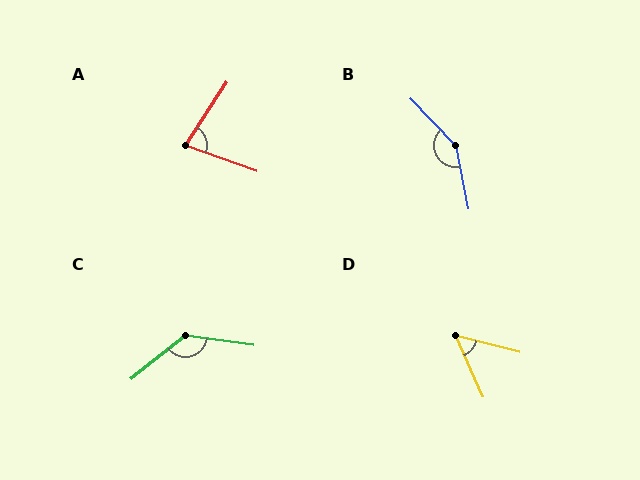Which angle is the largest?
B, at approximately 147 degrees.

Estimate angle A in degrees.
Approximately 76 degrees.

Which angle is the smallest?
D, at approximately 52 degrees.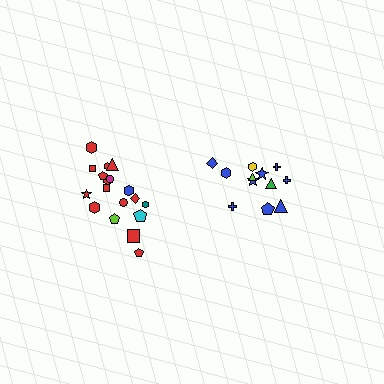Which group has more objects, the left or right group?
The left group.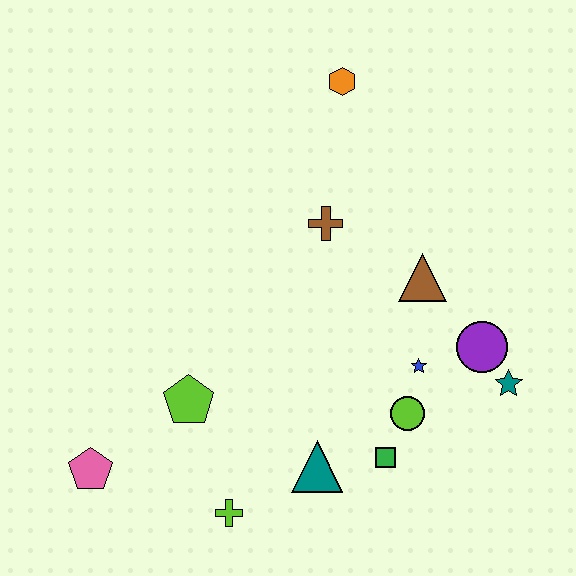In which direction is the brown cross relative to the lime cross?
The brown cross is above the lime cross.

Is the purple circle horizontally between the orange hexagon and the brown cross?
No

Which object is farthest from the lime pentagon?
The orange hexagon is farthest from the lime pentagon.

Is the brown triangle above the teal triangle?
Yes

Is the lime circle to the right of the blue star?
No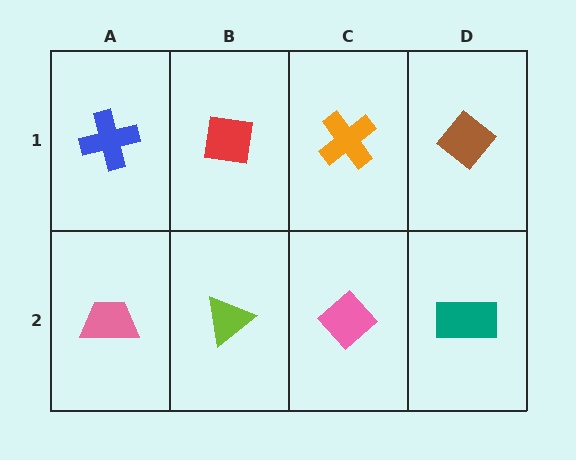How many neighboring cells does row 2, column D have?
2.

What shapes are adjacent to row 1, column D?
A teal rectangle (row 2, column D), an orange cross (row 1, column C).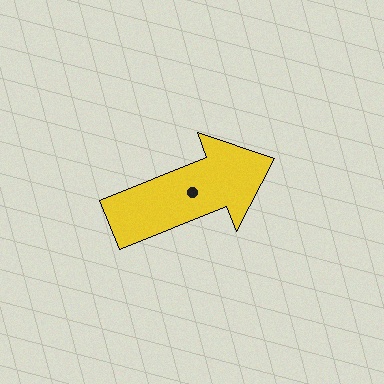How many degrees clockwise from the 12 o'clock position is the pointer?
Approximately 68 degrees.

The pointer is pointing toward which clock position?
Roughly 2 o'clock.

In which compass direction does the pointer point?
East.